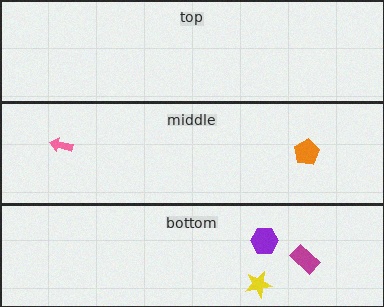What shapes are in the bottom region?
The magenta rectangle, the purple hexagon, the yellow star.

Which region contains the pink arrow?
The middle region.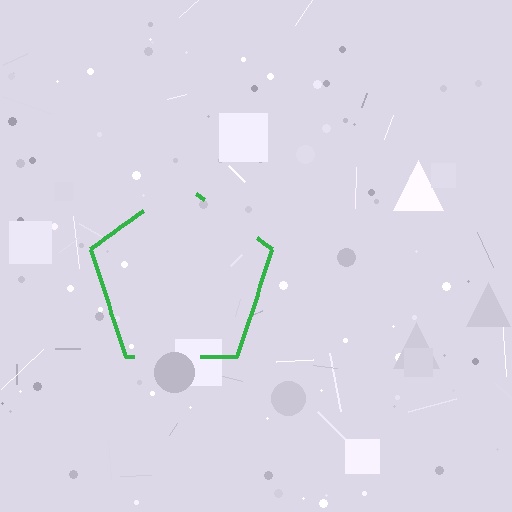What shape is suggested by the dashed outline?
The dashed outline suggests a pentagon.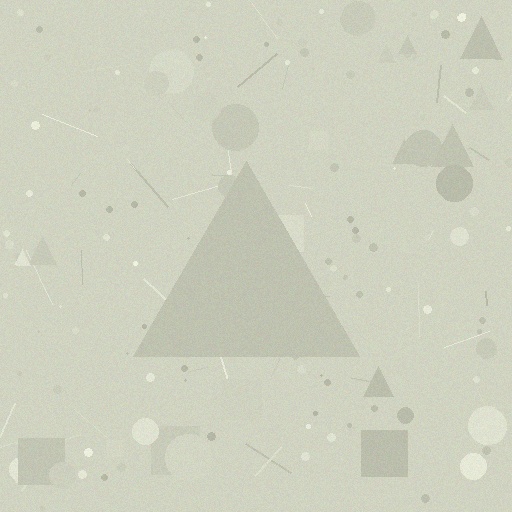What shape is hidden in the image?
A triangle is hidden in the image.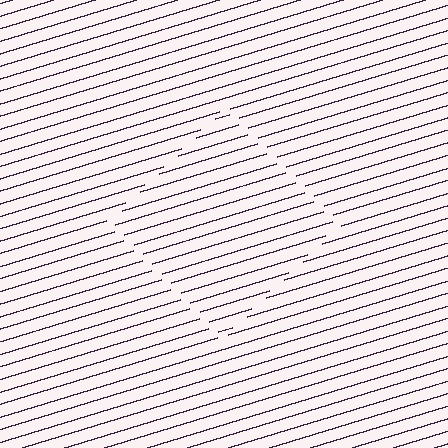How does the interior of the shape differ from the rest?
The interior of the shape contains the same grating, shifted by half a period — the contour is defined by the phase discontinuity where line-ends from the inner and outer gratings abut.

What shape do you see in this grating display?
An illusory square. The interior of the shape contains the same grating, shifted by half a period — the contour is defined by the phase discontinuity where line-ends from the inner and outer gratings abut.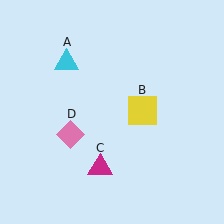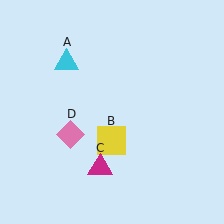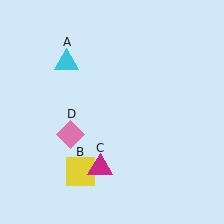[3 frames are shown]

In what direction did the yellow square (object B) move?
The yellow square (object B) moved down and to the left.